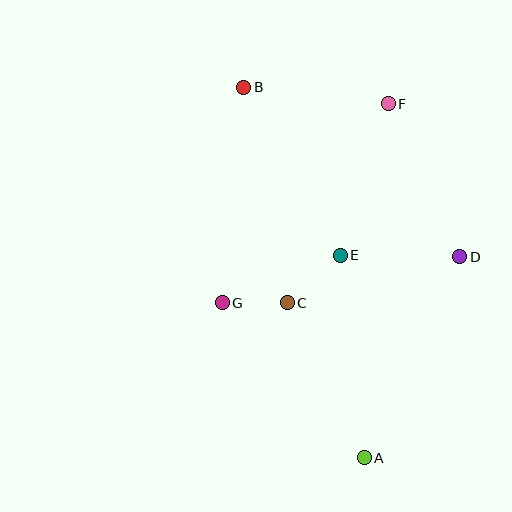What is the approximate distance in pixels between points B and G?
The distance between B and G is approximately 216 pixels.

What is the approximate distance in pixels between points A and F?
The distance between A and F is approximately 355 pixels.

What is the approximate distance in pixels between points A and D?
The distance between A and D is approximately 223 pixels.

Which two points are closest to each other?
Points C and G are closest to each other.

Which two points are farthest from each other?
Points A and B are farthest from each other.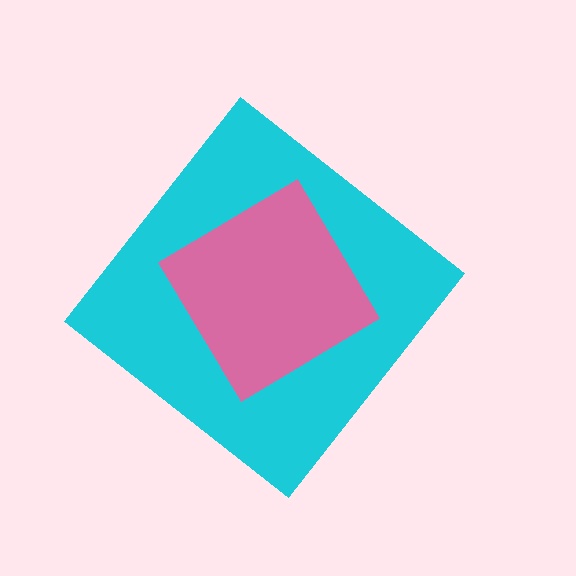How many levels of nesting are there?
2.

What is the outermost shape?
The cyan diamond.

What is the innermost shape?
The pink diamond.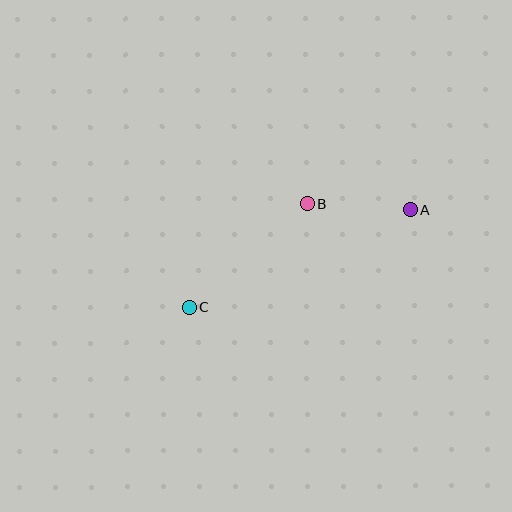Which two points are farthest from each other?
Points A and C are farthest from each other.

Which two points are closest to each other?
Points A and B are closest to each other.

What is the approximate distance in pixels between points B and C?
The distance between B and C is approximately 157 pixels.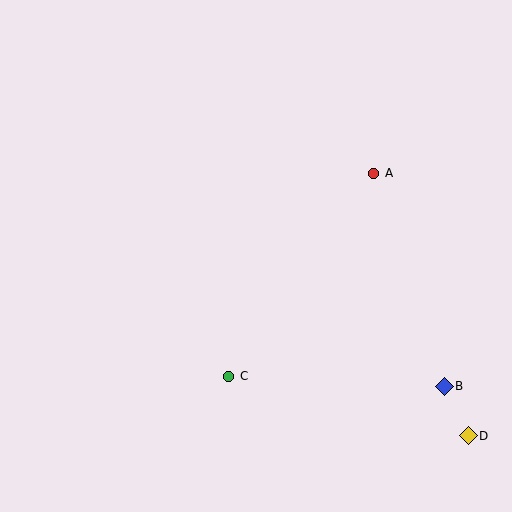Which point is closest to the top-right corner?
Point A is closest to the top-right corner.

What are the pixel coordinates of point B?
Point B is at (444, 386).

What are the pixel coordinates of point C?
Point C is at (229, 376).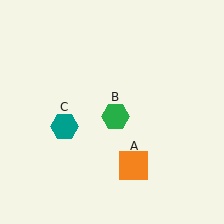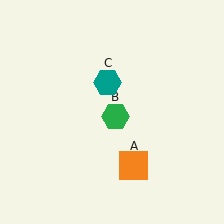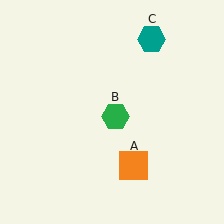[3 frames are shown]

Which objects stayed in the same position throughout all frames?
Orange square (object A) and green hexagon (object B) remained stationary.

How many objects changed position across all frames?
1 object changed position: teal hexagon (object C).